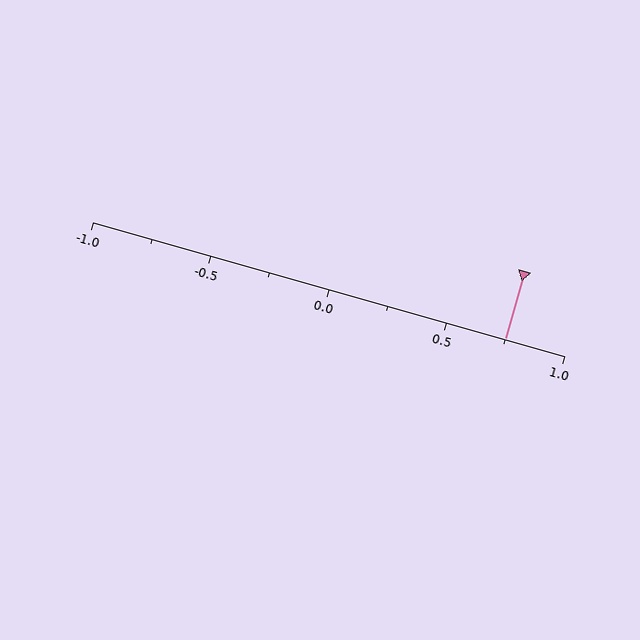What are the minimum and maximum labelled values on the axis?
The axis runs from -1.0 to 1.0.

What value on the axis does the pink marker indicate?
The marker indicates approximately 0.75.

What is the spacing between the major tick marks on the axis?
The major ticks are spaced 0.5 apart.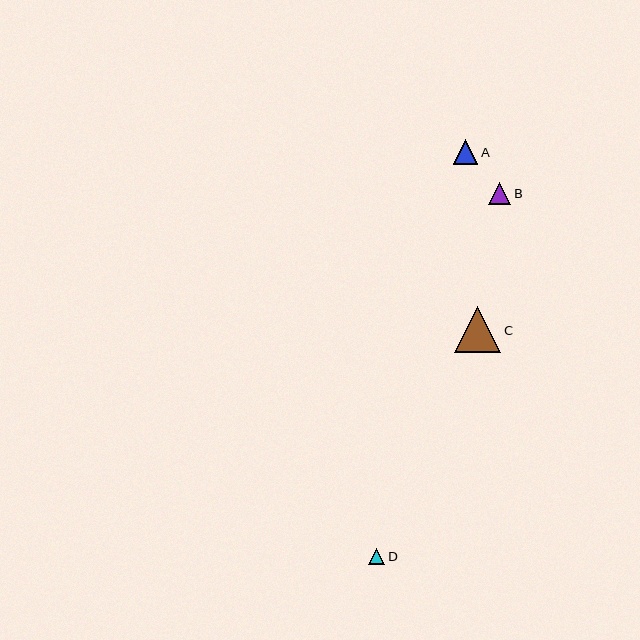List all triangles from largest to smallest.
From largest to smallest: C, A, B, D.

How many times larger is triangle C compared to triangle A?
Triangle C is approximately 1.9 times the size of triangle A.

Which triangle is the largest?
Triangle C is the largest with a size of approximately 46 pixels.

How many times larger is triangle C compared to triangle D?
Triangle C is approximately 2.9 times the size of triangle D.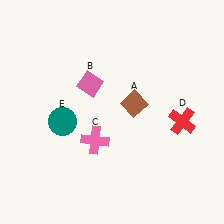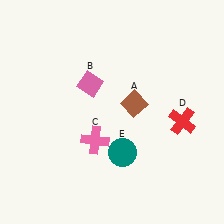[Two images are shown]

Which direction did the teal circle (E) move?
The teal circle (E) moved right.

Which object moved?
The teal circle (E) moved right.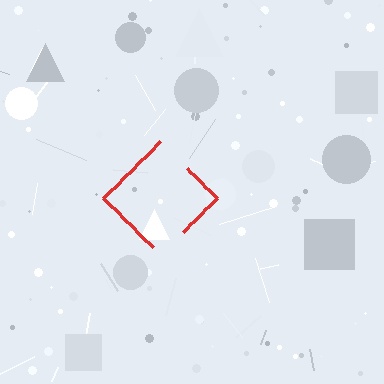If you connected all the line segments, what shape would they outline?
They would outline a diamond.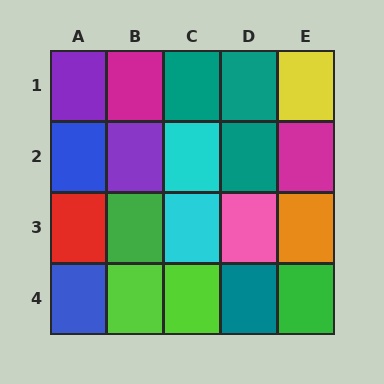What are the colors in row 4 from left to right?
Blue, lime, lime, teal, green.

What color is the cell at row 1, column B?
Magenta.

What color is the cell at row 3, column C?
Cyan.